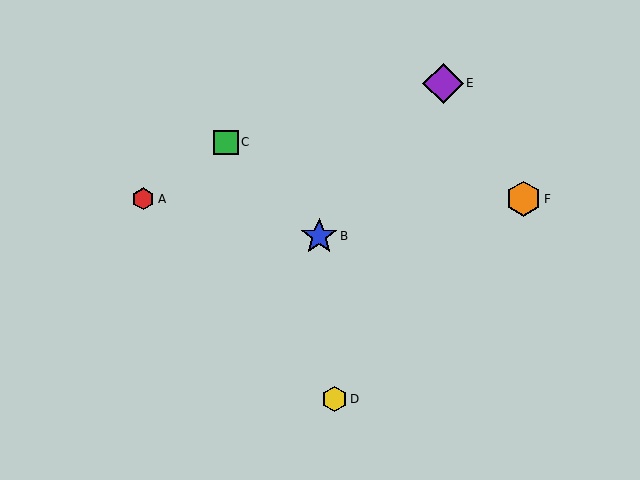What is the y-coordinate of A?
Object A is at y≈199.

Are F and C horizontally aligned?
No, F is at y≈199 and C is at y≈142.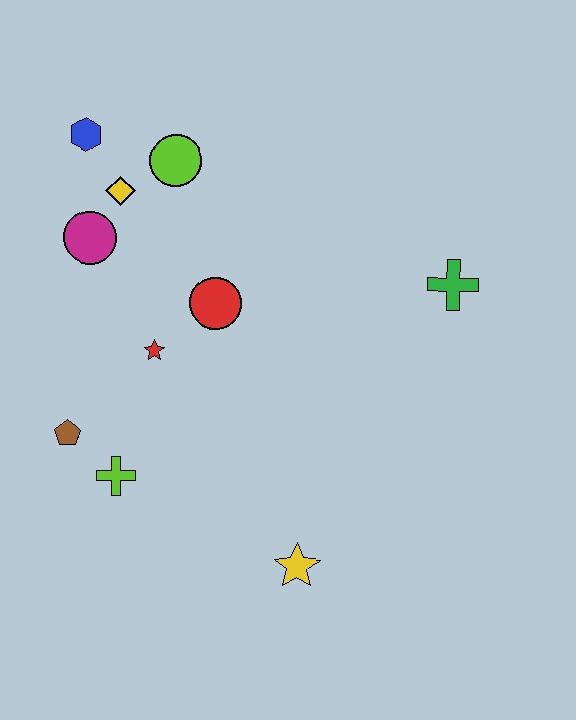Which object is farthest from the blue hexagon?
The yellow star is farthest from the blue hexagon.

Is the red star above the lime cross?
Yes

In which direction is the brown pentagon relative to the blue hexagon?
The brown pentagon is below the blue hexagon.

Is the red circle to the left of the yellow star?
Yes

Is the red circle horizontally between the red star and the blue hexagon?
No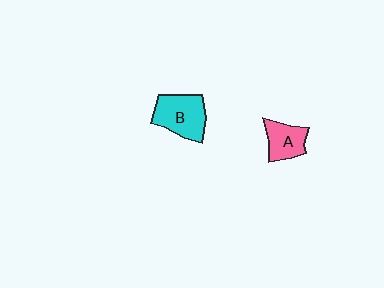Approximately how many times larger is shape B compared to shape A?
Approximately 1.5 times.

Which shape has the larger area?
Shape B (cyan).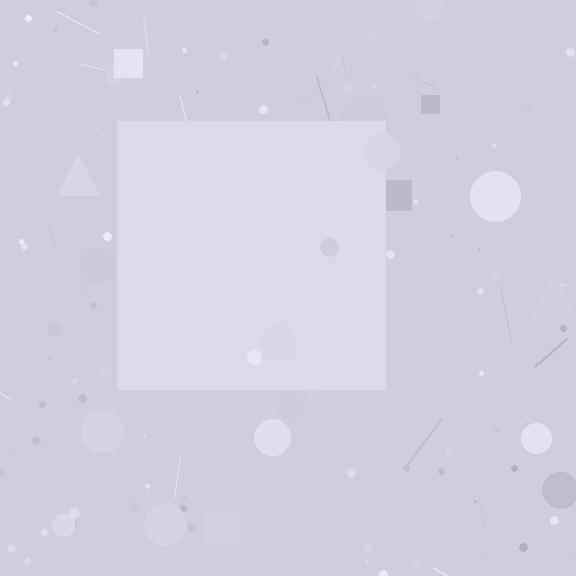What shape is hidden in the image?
A square is hidden in the image.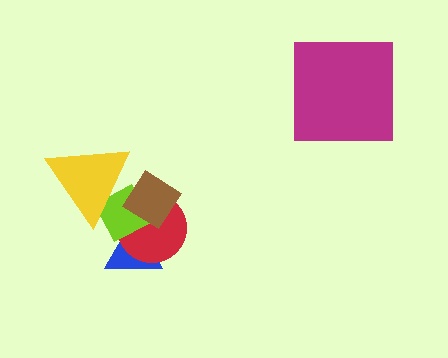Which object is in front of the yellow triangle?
The brown diamond is in front of the yellow triangle.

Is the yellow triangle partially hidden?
Yes, it is partially covered by another shape.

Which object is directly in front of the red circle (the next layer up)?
The lime diamond is directly in front of the red circle.